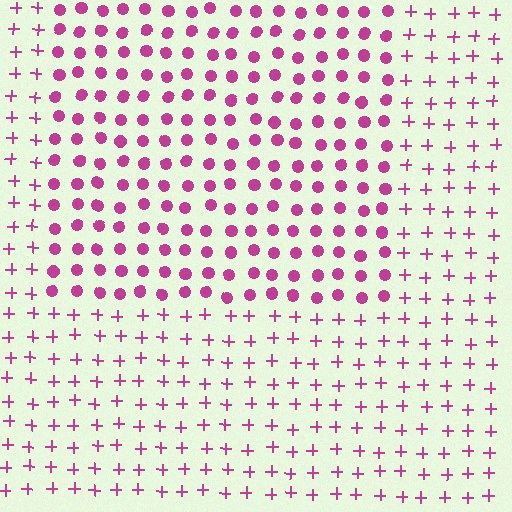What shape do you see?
I see a rectangle.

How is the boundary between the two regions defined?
The boundary is defined by a change in element shape: circles inside vs. plus signs outside. All elements share the same color and spacing.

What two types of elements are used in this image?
The image uses circles inside the rectangle region and plus signs outside it.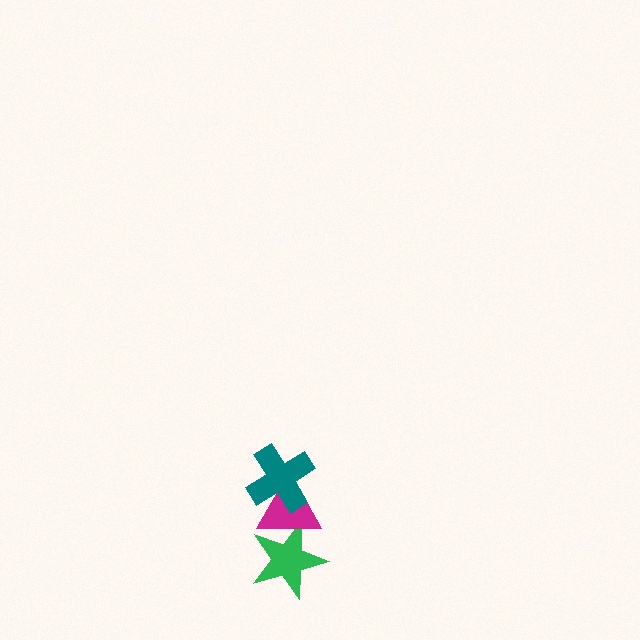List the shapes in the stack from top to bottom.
From top to bottom: the teal cross, the magenta triangle, the green star.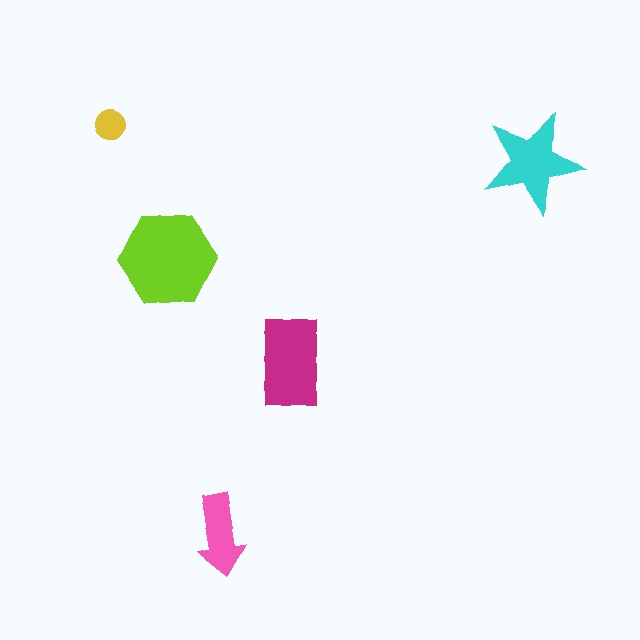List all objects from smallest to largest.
The yellow circle, the pink arrow, the cyan star, the magenta rectangle, the lime hexagon.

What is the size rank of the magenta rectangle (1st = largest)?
2nd.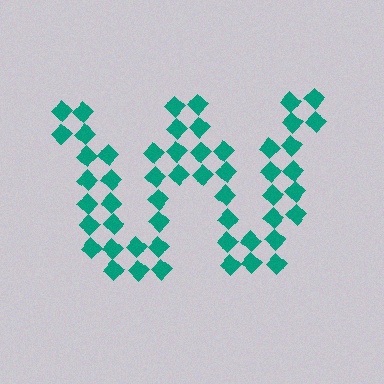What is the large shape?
The large shape is the letter W.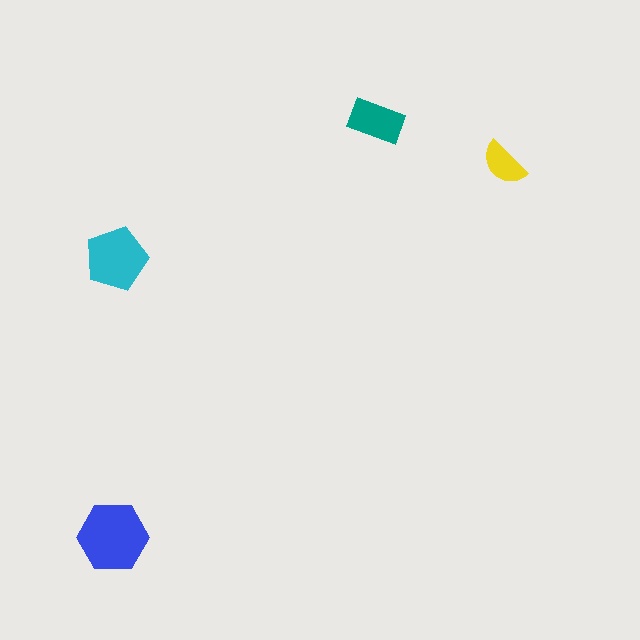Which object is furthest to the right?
The yellow semicircle is rightmost.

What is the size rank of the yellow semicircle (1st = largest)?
4th.